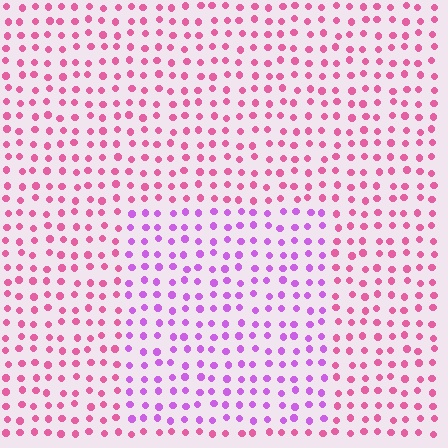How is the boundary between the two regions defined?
The boundary is defined purely by a slight shift in hue (about 41 degrees). Spacing, size, and orientation are identical on both sides.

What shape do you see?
I see a rectangle.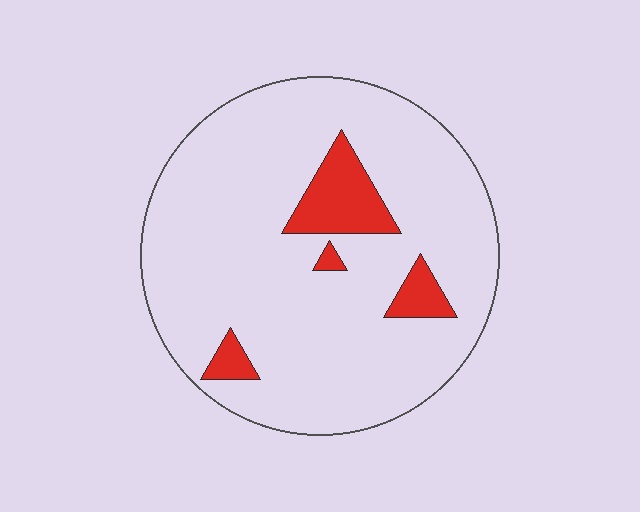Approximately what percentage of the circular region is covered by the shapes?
Approximately 10%.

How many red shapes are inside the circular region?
4.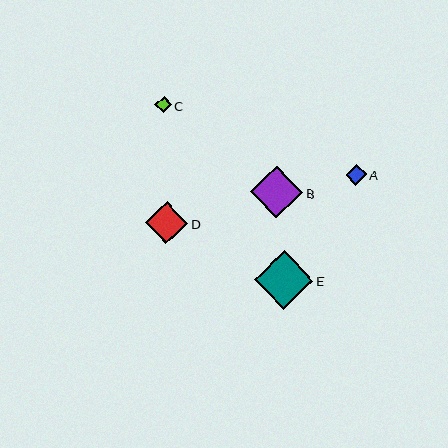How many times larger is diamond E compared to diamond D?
Diamond E is approximately 1.4 times the size of diamond D.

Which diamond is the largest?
Diamond E is the largest with a size of approximately 59 pixels.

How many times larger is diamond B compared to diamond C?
Diamond B is approximately 3.2 times the size of diamond C.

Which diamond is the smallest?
Diamond C is the smallest with a size of approximately 17 pixels.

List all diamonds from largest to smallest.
From largest to smallest: E, B, D, A, C.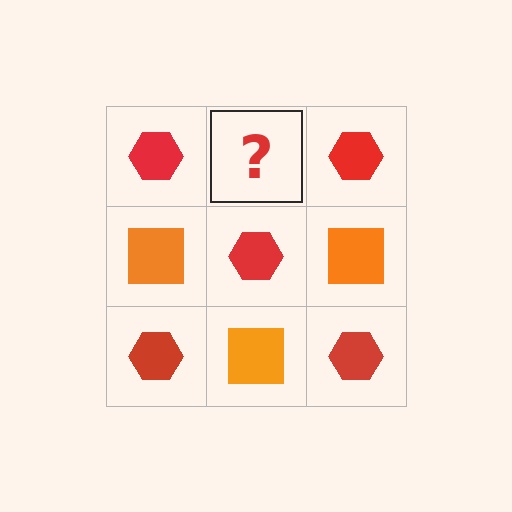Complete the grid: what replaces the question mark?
The question mark should be replaced with an orange square.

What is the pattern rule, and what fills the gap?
The rule is that it alternates red hexagon and orange square in a checkerboard pattern. The gap should be filled with an orange square.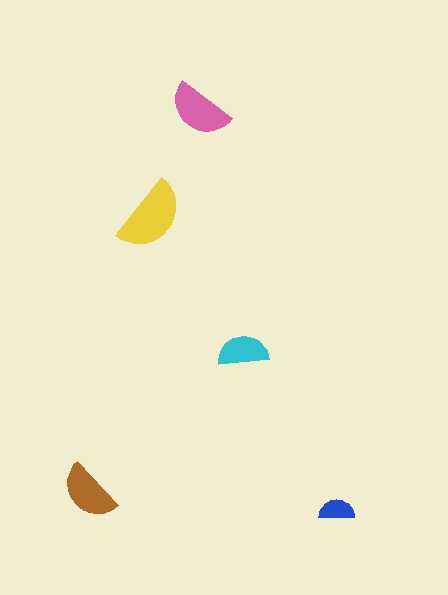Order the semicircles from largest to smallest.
the yellow one, the pink one, the brown one, the cyan one, the blue one.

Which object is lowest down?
The blue semicircle is bottommost.